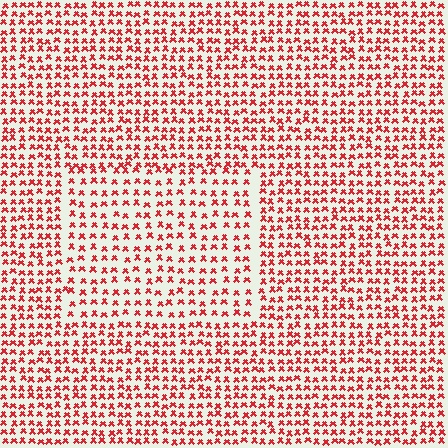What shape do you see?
I see a rectangle.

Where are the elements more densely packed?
The elements are more densely packed outside the rectangle boundary.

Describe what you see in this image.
The image contains small red elements arranged at two different densities. A rectangle-shaped region is visible where the elements are less densely packed than the surrounding area.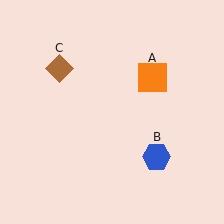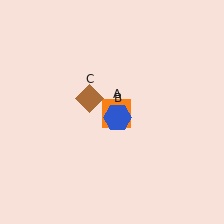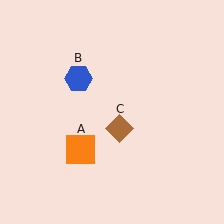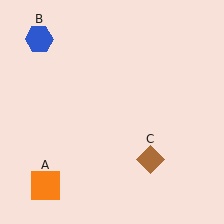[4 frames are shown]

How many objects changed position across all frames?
3 objects changed position: orange square (object A), blue hexagon (object B), brown diamond (object C).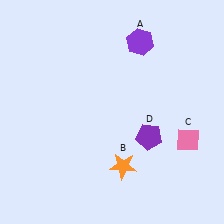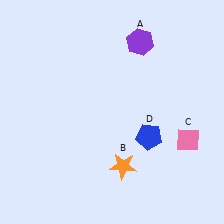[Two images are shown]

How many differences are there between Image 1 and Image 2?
There is 1 difference between the two images.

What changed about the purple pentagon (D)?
In Image 1, D is purple. In Image 2, it changed to blue.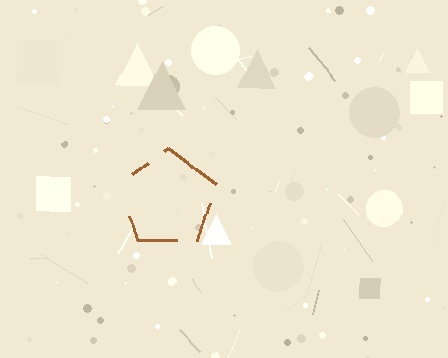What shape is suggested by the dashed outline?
The dashed outline suggests a pentagon.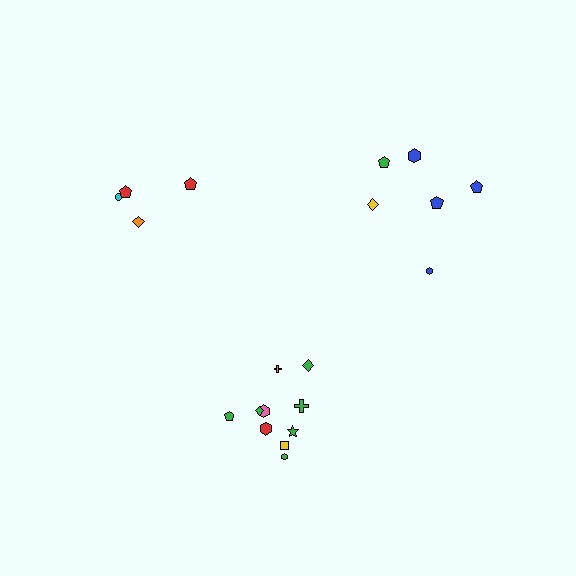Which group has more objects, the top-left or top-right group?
The top-right group.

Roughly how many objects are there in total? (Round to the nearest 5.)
Roughly 20 objects in total.